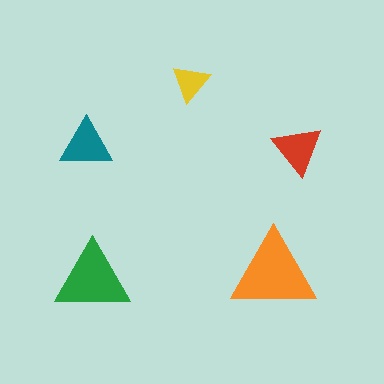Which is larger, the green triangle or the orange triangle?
The orange one.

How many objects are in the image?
There are 5 objects in the image.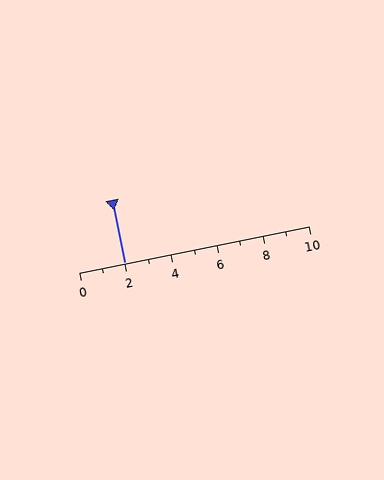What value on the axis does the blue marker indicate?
The marker indicates approximately 2.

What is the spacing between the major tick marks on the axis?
The major ticks are spaced 2 apart.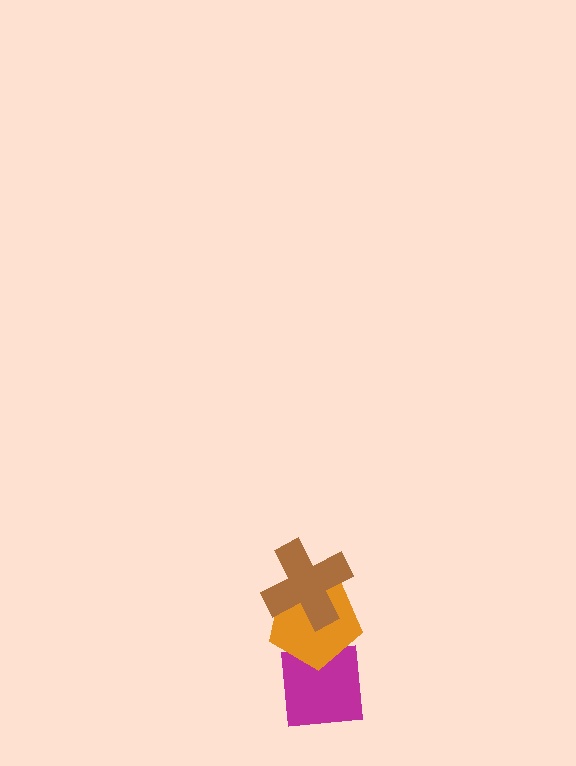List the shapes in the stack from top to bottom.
From top to bottom: the brown cross, the orange pentagon, the magenta square.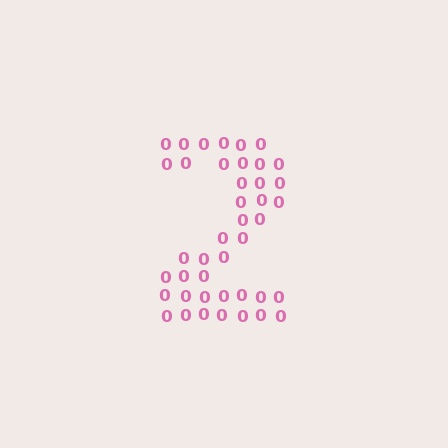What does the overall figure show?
The overall figure shows the digit 2.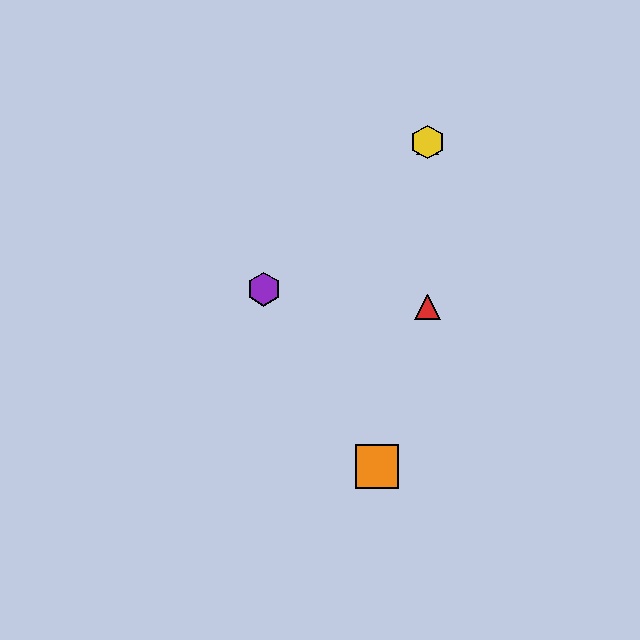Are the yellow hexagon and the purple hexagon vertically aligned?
No, the yellow hexagon is at x≈427 and the purple hexagon is at x≈264.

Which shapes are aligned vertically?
The red triangle, the blue triangle, the green hexagon, the yellow hexagon are aligned vertically.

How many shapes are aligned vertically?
4 shapes (the red triangle, the blue triangle, the green hexagon, the yellow hexagon) are aligned vertically.